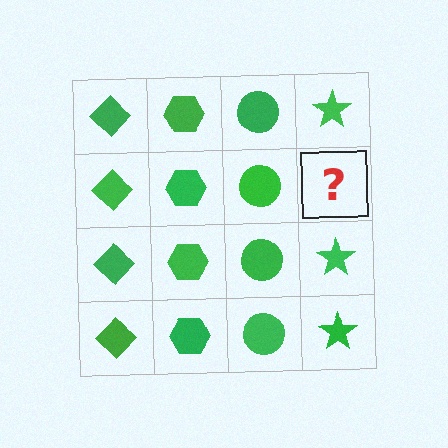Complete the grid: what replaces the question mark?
The question mark should be replaced with a green star.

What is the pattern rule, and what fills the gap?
The rule is that each column has a consistent shape. The gap should be filled with a green star.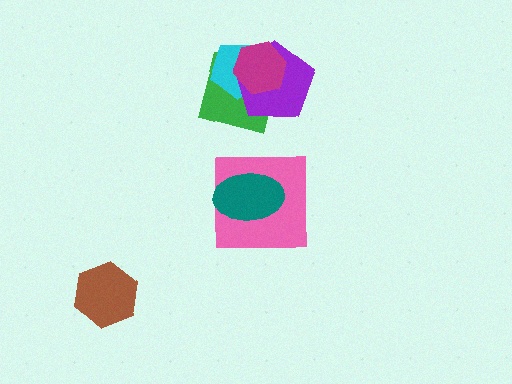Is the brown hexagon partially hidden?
No, no other shape covers it.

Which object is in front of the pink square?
The teal ellipse is in front of the pink square.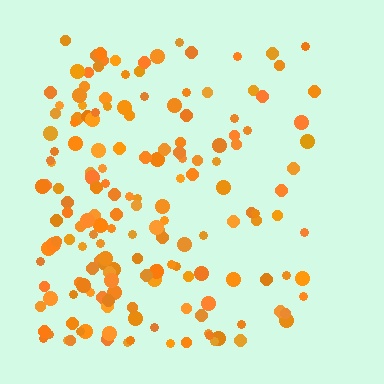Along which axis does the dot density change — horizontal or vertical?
Horizontal.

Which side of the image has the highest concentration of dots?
The left.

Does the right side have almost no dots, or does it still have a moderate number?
Still a moderate number, just noticeably fewer than the left.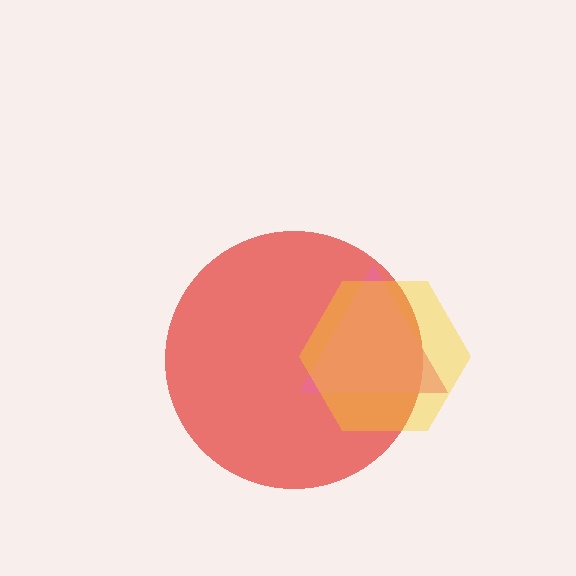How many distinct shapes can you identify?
There are 3 distinct shapes: a red circle, a pink triangle, a yellow hexagon.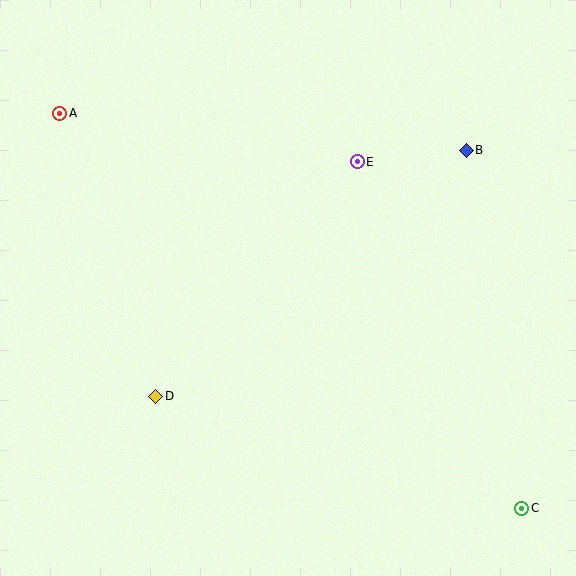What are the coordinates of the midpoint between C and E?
The midpoint between C and E is at (440, 335).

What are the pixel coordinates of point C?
Point C is at (522, 508).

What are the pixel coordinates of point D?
Point D is at (156, 396).